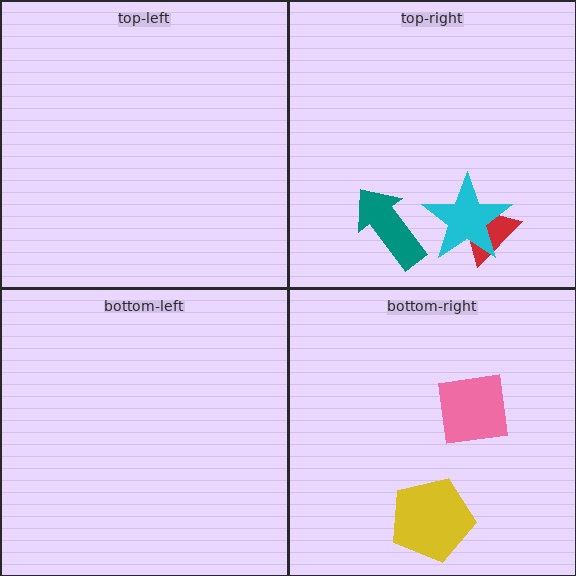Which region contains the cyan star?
The top-right region.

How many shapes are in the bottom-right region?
2.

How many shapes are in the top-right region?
3.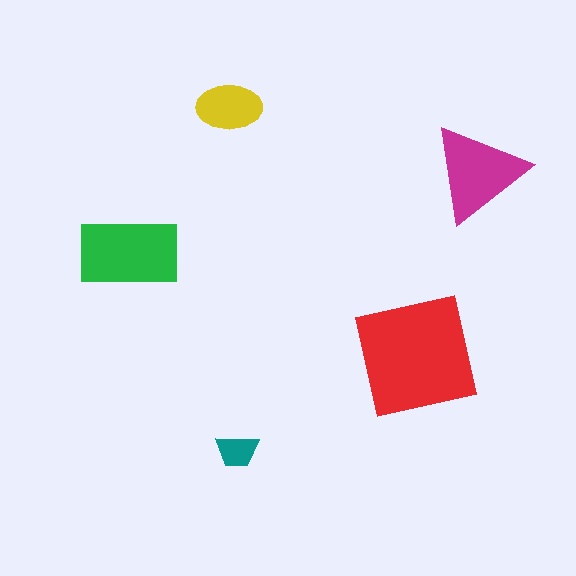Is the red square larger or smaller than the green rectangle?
Larger.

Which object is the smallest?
The teal trapezoid.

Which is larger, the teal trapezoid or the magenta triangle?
The magenta triangle.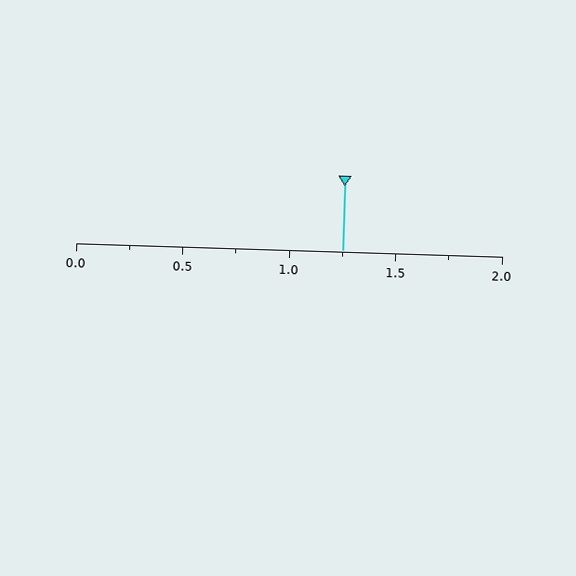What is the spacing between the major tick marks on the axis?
The major ticks are spaced 0.5 apart.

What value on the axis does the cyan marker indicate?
The marker indicates approximately 1.25.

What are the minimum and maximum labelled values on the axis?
The axis runs from 0.0 to 2.0.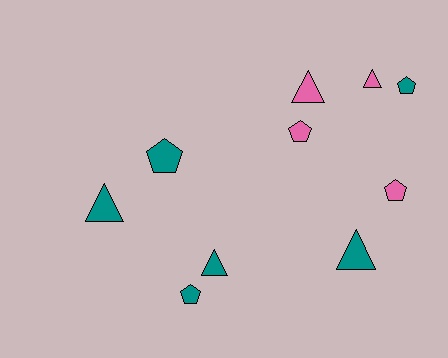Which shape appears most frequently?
Pentagon, with 5 objects.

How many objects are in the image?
There are 10 objects.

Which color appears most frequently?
Teal, with 6 objects.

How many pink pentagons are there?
There are 2 pink pentagons.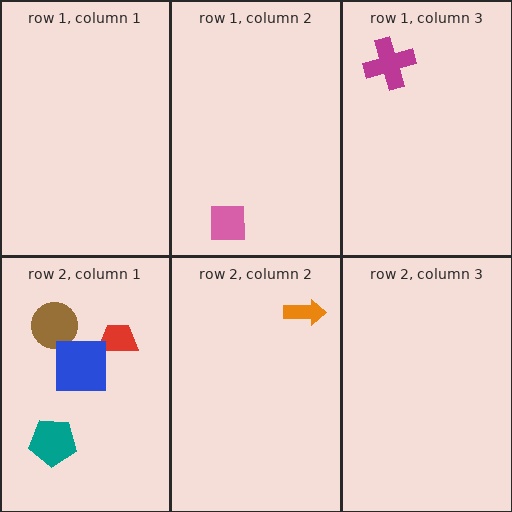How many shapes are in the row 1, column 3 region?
1.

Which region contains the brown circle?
The row 2, column 1 region.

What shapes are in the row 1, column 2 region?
The pink square.